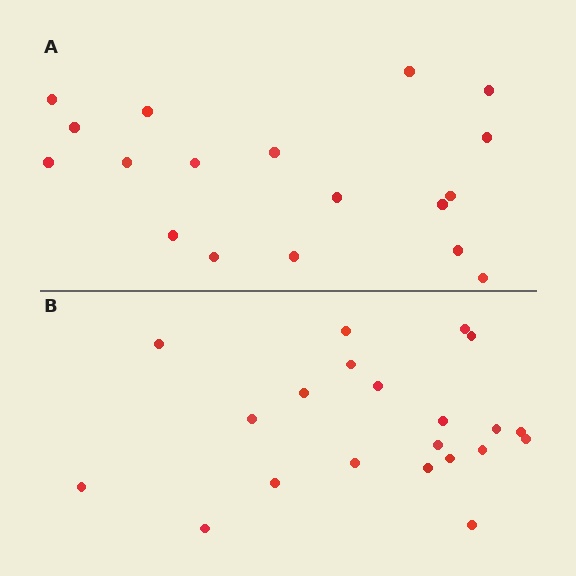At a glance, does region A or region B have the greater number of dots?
Region B (the bottom region) has more dots.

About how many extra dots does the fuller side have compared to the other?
Region B has just a few more — roughly 2 or 3 more dots than region A.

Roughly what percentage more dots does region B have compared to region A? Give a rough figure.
About 15% more.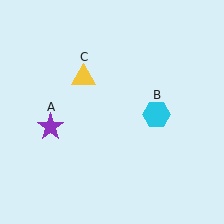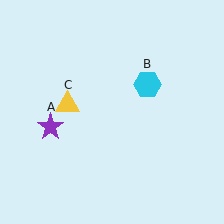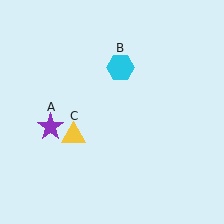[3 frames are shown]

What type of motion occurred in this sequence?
The cyan hexagon (object B), yellow triangle (object C) rotated counterclockwise around the center of the scene.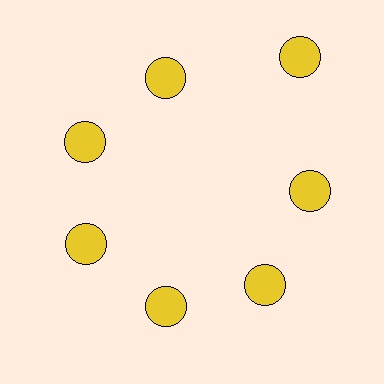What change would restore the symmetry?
The symmetry would be restored by moving it inward, back onto the ring so that all 7 circles sit at equal angles and equal distance from the center.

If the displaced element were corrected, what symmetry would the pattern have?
It would have 7-fold rotational symmetry — the pattern would map onto itself every 51 degrees.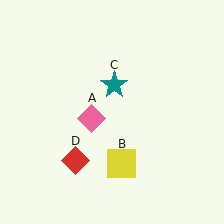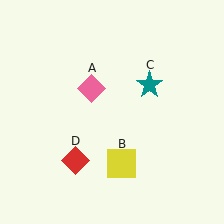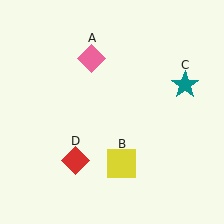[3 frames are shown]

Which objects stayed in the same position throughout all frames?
Yellow square (object B) and red diamond (object D) remained stationary.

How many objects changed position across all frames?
2 objects changed position: pink diamond (object A), teal star (object C).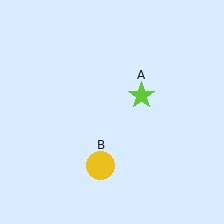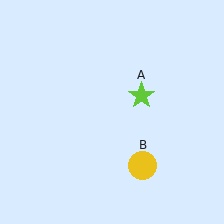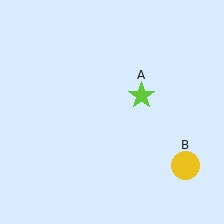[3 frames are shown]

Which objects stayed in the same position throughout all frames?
Lime star (object A) remained stationary.